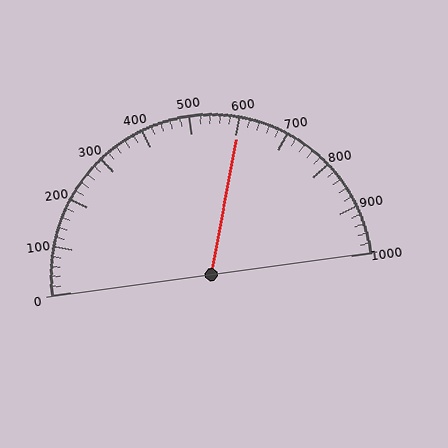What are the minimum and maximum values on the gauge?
The gauge ranges from 0 to 1000.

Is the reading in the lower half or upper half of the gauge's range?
The reading is in the upper half of the range (0 to 1000).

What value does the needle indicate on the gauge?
The needle indicates approximately 600.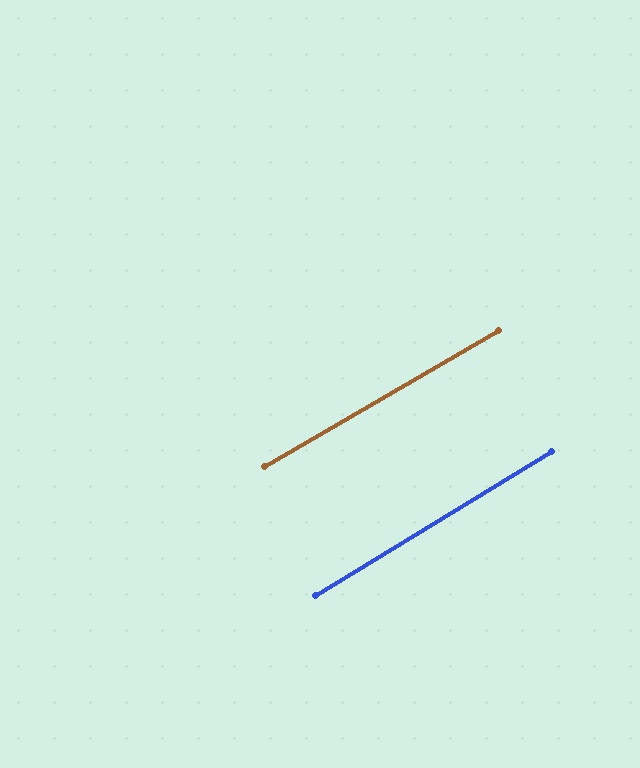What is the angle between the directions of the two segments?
Approximately 1 degree.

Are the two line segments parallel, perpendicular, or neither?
Parallel — their directions differ by only 1.2°.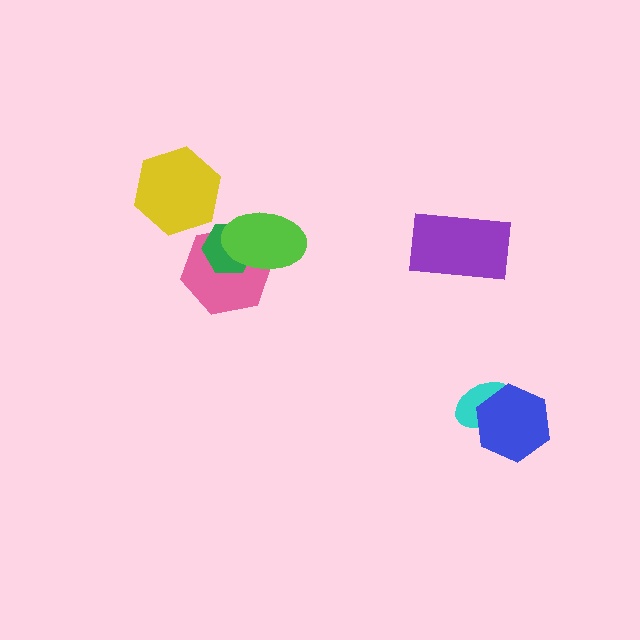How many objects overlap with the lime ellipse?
2 objects overlap with the lime ellipse.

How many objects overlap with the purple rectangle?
0 objects overlap with the purple rectangle.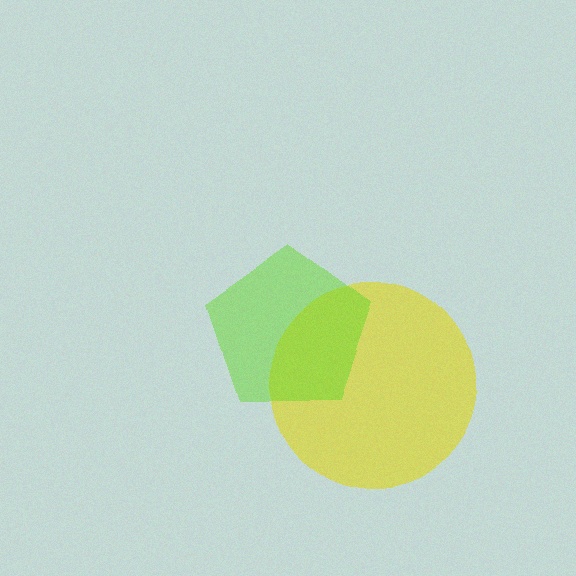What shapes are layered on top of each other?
The layered shapes are: a yellow circle, a lime pentagon.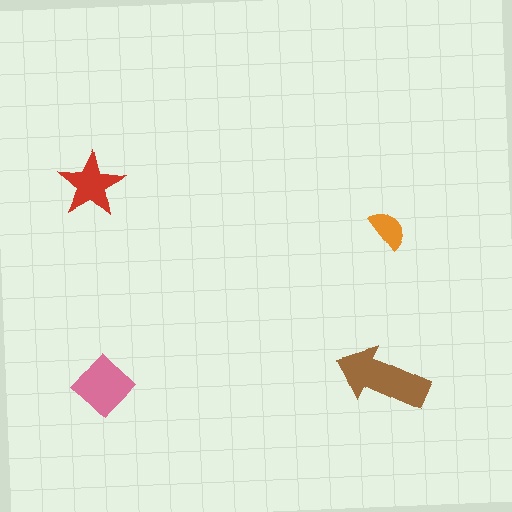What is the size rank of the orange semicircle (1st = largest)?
4th.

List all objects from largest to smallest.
The brown arrow, the pink diamond, the red star, the orange semicircle.